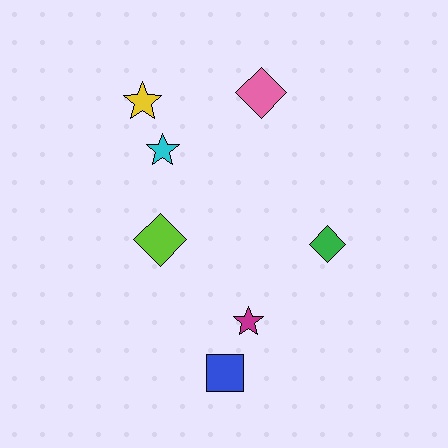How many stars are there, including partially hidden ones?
There are 3 stars.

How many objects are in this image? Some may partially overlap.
There are 7 objects.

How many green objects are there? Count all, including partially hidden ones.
There is 1 green object.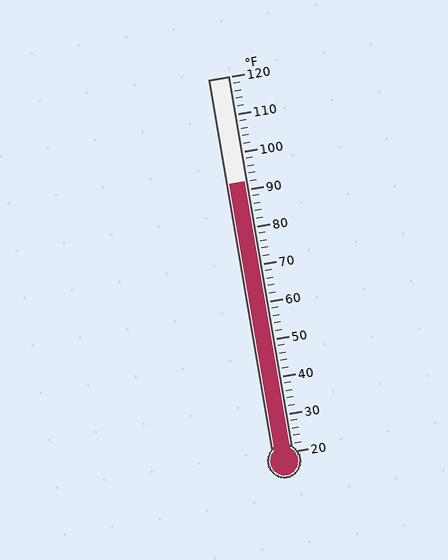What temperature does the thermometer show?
The thermometer shows approximately 92°F.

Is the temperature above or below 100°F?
The temperature is below 100°F.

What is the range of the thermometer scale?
The thermometer scale ranges from 20°F to 120°F.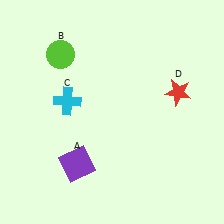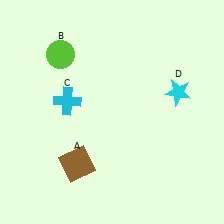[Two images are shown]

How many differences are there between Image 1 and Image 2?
There are 2 differences between the two images.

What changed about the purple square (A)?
In Image 1, A is purple. In Image 2, it changed to brown.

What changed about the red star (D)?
In Image 1, D is red. In Image 2, it changed to cyan.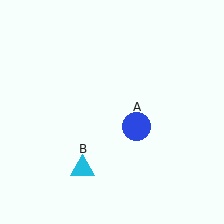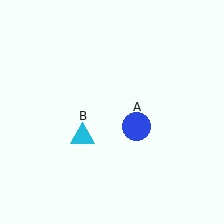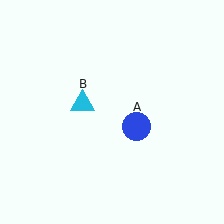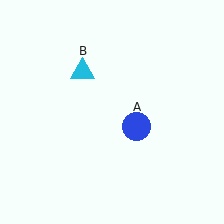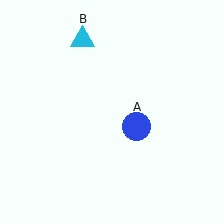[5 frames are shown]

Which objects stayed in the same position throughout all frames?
Blue circle (object A) remained stationary.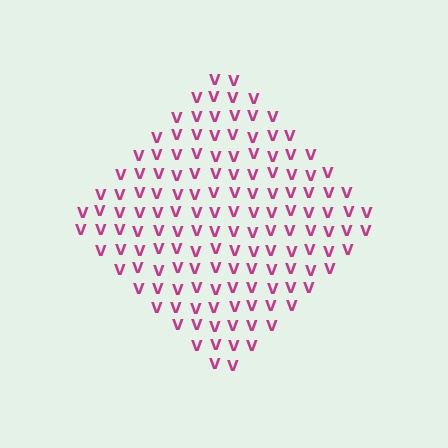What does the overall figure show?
The overall figure shows a diamond.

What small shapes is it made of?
It is made of small letter V's.